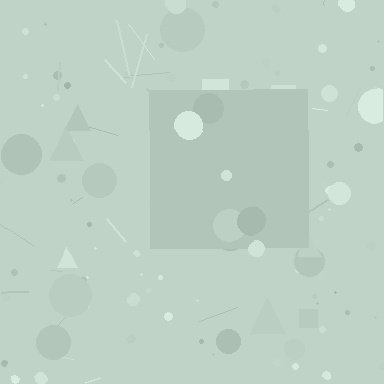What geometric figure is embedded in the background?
A square is embedded in the background.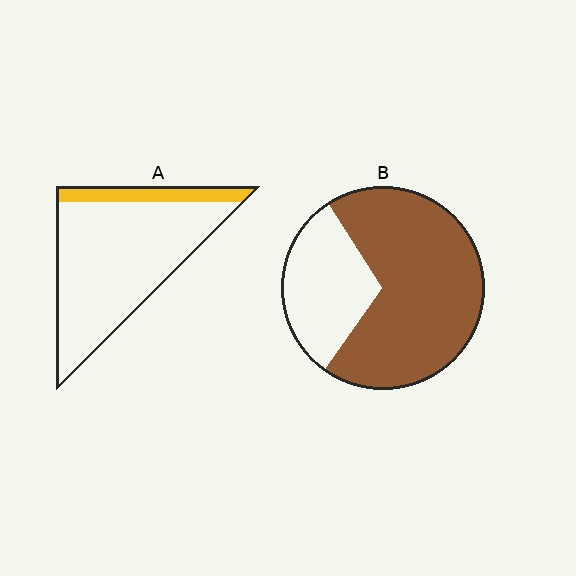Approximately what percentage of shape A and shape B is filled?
A is approximately 15% and B is approximately 70%.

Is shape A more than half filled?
No.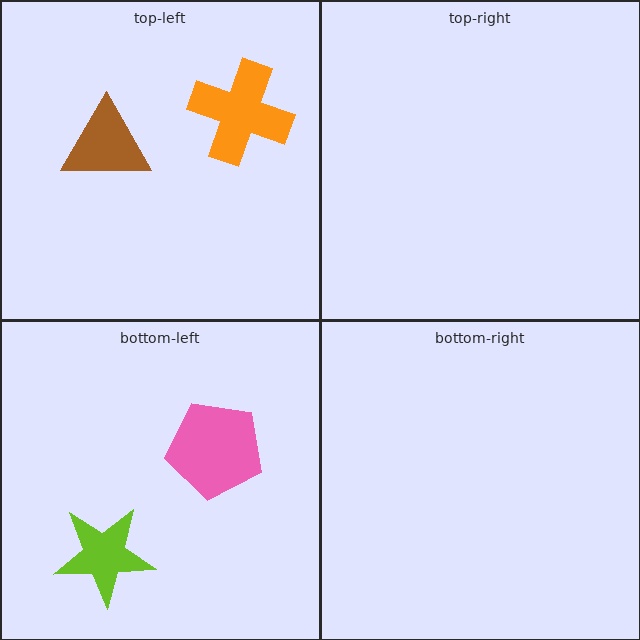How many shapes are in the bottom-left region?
2.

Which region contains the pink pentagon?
The bottom-left region.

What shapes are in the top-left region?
The orange cross, the brown triangle.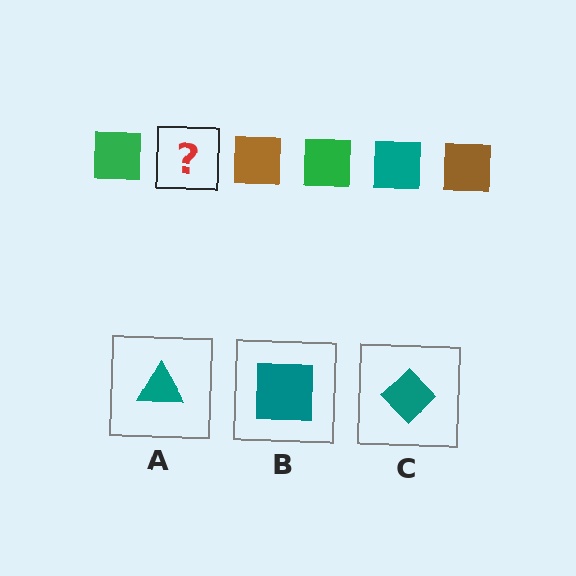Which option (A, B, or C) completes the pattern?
B.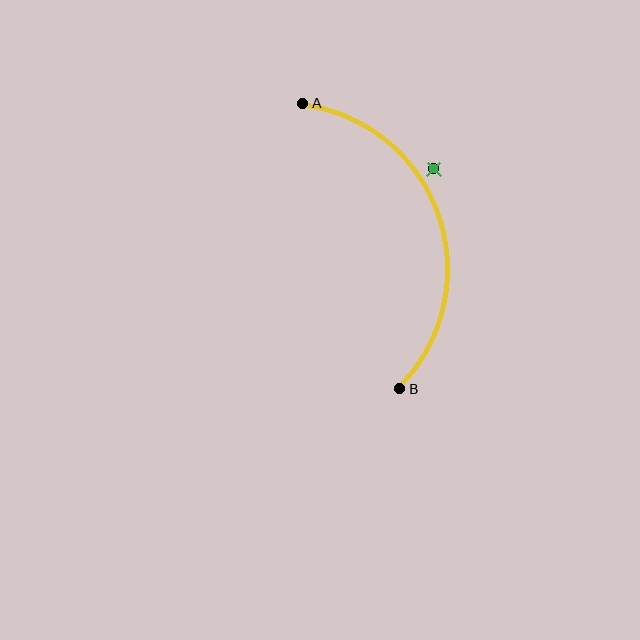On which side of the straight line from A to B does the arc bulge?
The arc bulges to the right of the straight line connecting A and B.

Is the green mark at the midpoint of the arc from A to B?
No — the green mark does not lie on the arc at all. It sits slightly outside the curve.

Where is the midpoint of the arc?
The arc midpoint is the point on the curve farthest from the straight line joining A and B. It sits to the right of that line.